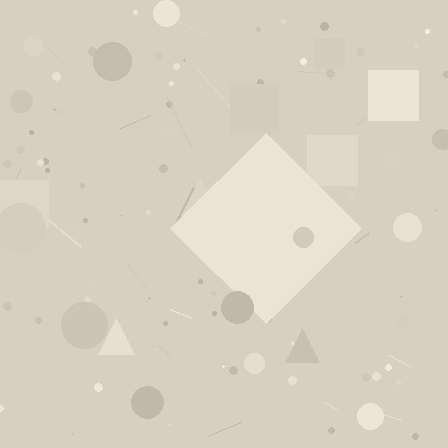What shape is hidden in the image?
A diamond is hidden in the image.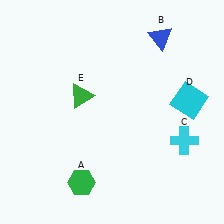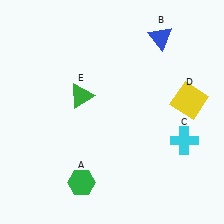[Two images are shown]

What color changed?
The square (D) changed from cyan in Image 1 to yellow in Image 2.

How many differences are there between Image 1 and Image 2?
There is 1 difference between the two images.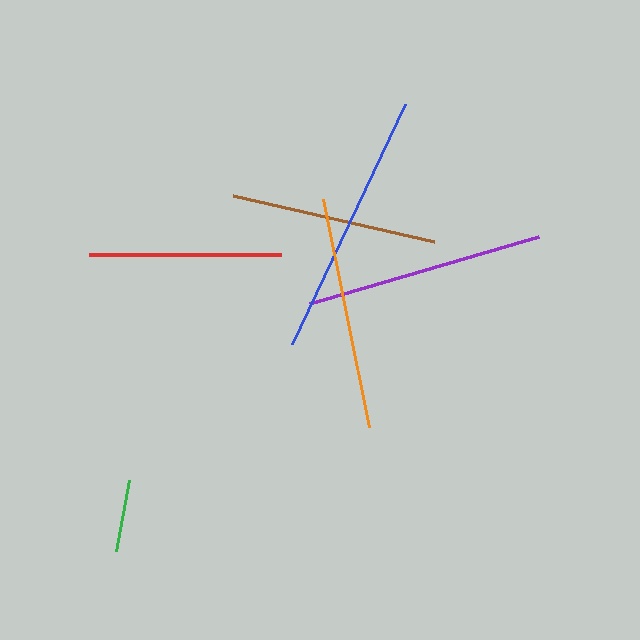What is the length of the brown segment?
The brown segment is approximately 206 pixels long.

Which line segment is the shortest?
The green line is the shortest at approximately 72 pixels.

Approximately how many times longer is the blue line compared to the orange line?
The blue line is approximately 1.1 times the length of the orange line.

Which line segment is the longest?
The blue line is the longest at approximately 266 pixels.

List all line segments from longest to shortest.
From longest to shortest: blue, purple, orange, brown, red, green.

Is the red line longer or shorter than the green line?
The red line is longer than the green line.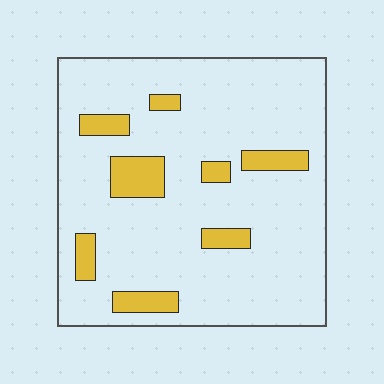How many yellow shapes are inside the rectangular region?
8.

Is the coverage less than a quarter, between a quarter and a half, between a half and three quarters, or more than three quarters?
Less than a quarter.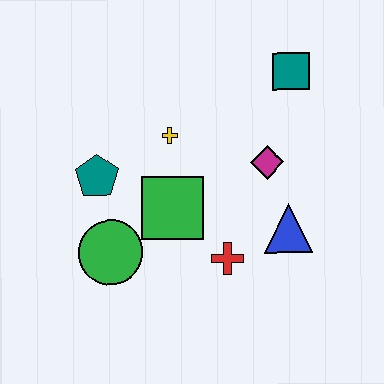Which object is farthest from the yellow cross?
The blue triangle is farthest from the yellow cross.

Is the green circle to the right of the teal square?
No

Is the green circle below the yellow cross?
Yes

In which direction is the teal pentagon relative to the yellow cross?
The teal pentagon is to the left of the yellow cross.